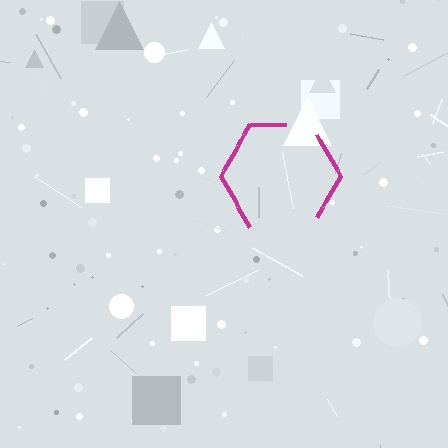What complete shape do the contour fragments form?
The contour fragments form a hexagon.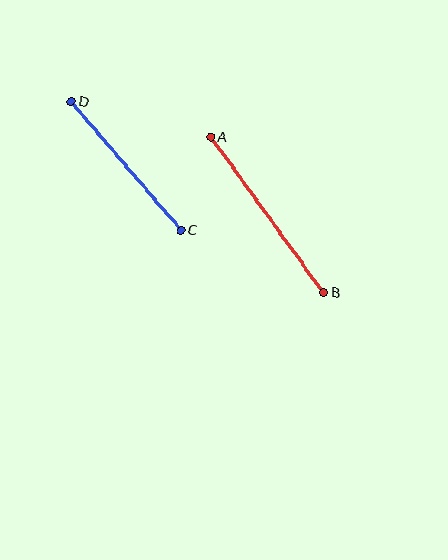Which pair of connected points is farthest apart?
Points A and B are farthest apart.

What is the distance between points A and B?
The distance is approximately 192 pixels.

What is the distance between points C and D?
The distance is approximately 169 pixels.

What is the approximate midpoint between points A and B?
The midpoint is at approximately (267, 215) pixels.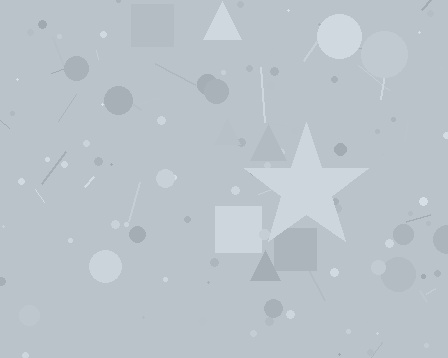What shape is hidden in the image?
A star is hidden in the image.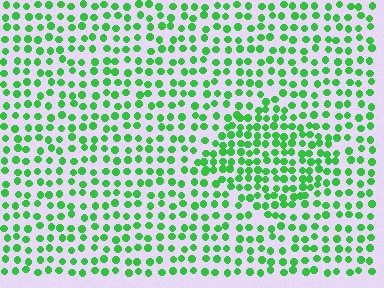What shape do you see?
I see a diamond.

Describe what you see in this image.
The image contains small green elements arranged at two different densities. A diamond-shaped region is visible where the elements are more densely packed than the surrounding area.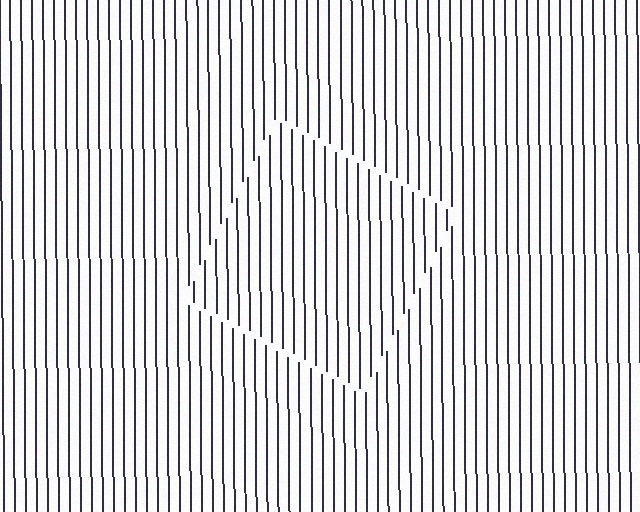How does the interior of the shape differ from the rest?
The interior of the shape contains the same grating, shifted by half a period — the contour is defined by the phase discontinuity where line-ends from the inner and outer gratings abut.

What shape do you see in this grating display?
An illusory square. The interior of the shape contains the same grating, shifted by half a period — the contour is defined by the phase discontinuity where line-ends from the inner and outer gratings abut.